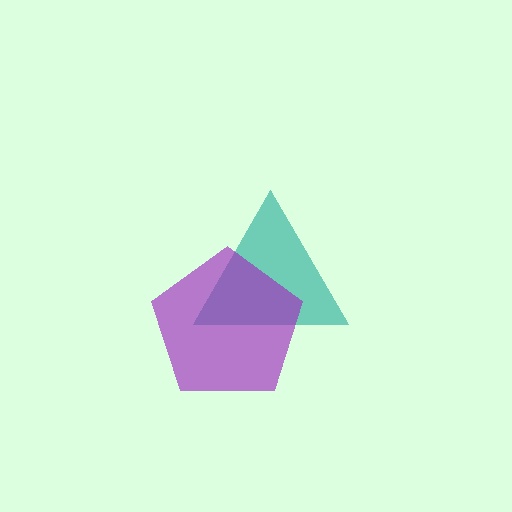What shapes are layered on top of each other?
The layered shapes are: a teal triangle, a purple pentagon.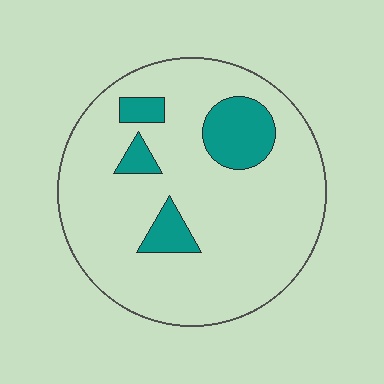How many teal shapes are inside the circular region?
4.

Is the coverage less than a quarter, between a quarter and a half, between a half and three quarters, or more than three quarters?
Less than a quarter.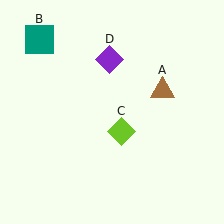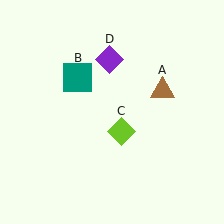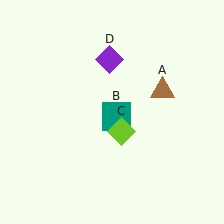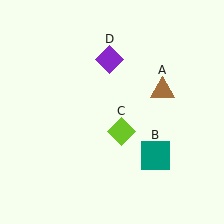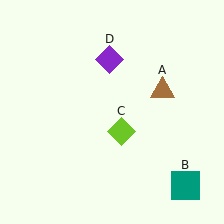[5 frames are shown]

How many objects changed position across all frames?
1 object changed position: teal square (object B).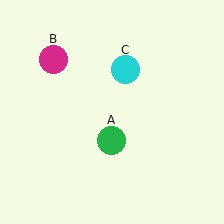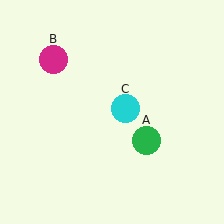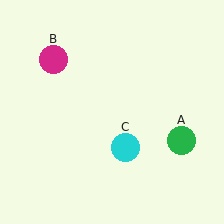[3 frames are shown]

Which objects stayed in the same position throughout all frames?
Magenta circle (object B) remained stationary.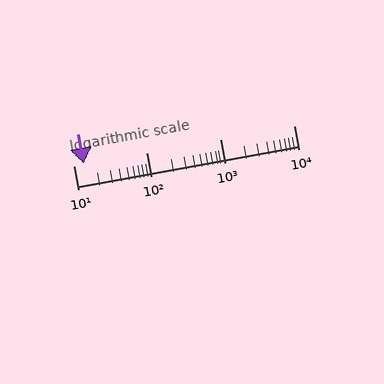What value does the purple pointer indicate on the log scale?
The pointer indicates approximately 14.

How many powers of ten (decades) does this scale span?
The scale spans 3 decades, from 10 to 10000.